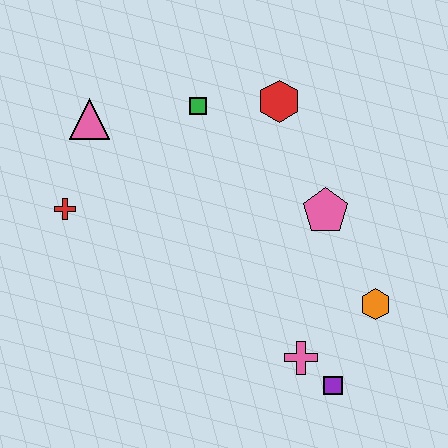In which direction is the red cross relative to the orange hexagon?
The red cross is to the left of the orange hexagon.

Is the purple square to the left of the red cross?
No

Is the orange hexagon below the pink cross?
No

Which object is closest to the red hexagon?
The green square is closest to the red hexagon.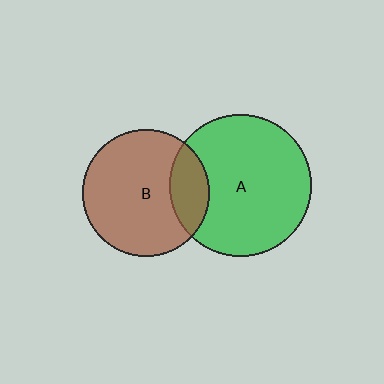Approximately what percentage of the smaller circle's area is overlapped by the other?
Approximately 20%.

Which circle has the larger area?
Circle A (green).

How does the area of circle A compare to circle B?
Approximately 1.2 times.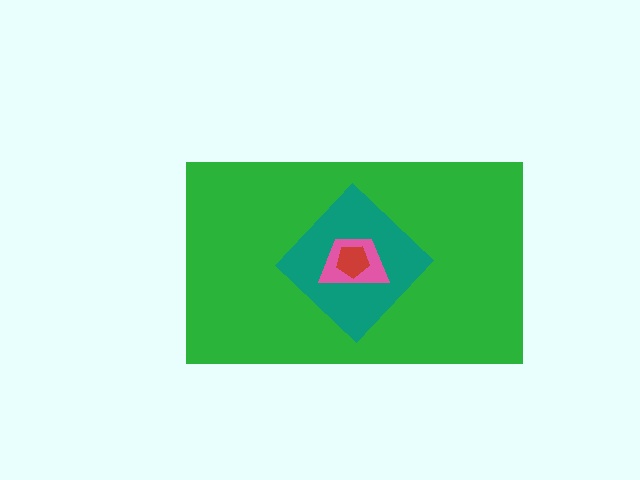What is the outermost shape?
The green rectangle.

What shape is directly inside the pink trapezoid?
The red pentagon.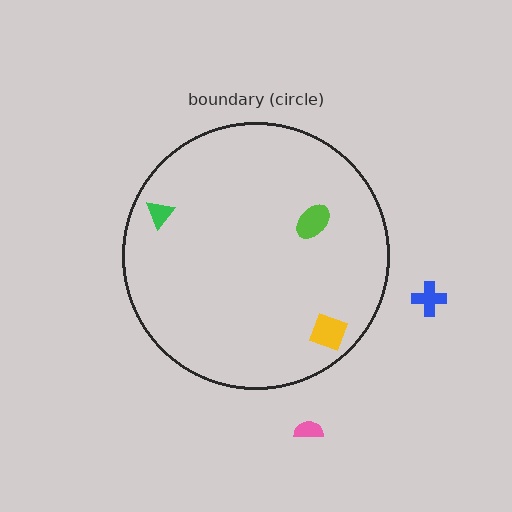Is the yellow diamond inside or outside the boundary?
Inside.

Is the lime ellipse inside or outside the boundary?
Inside.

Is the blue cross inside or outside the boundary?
Outside.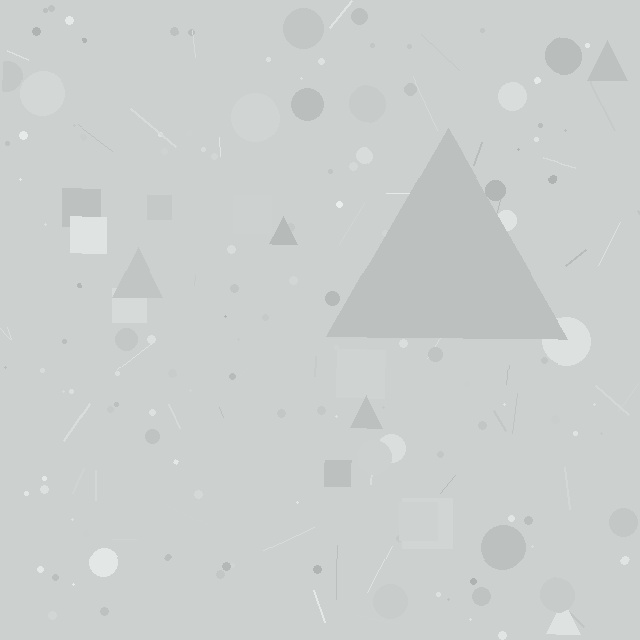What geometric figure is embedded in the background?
A triangle is embedded in the background.